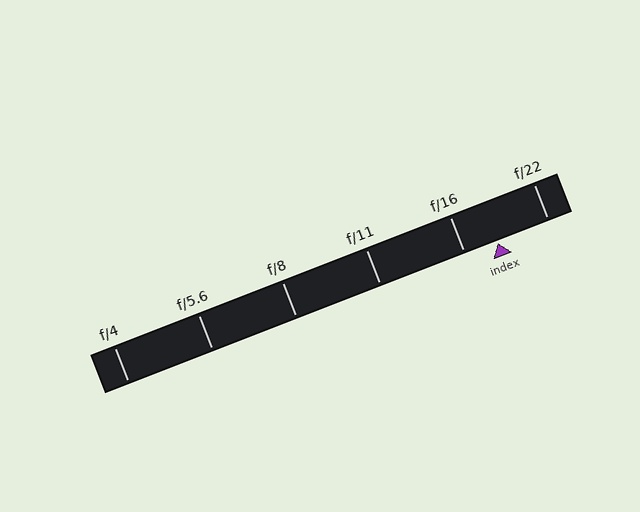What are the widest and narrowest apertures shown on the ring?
The widest aperture shown is f/4 and the narrowest is f/22.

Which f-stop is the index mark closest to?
The index mark is closest to f/16.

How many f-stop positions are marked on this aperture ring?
There are 6 f-stop positions marked.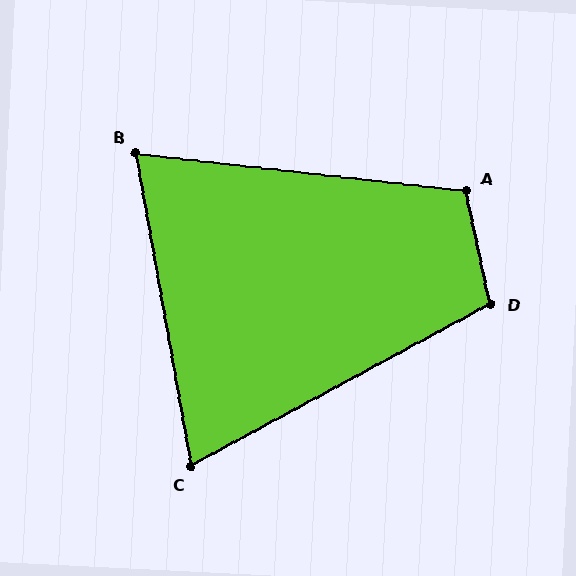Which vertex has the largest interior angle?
A, at approximately 108 degrees.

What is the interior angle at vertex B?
Approximately 74 degrees (acute).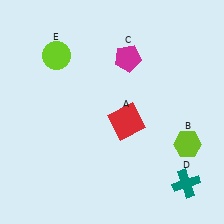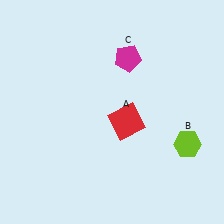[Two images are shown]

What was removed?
The teal cross (D), the lime circle (E) were removed in Image 2.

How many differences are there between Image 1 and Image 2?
There are 2 differences between the two images.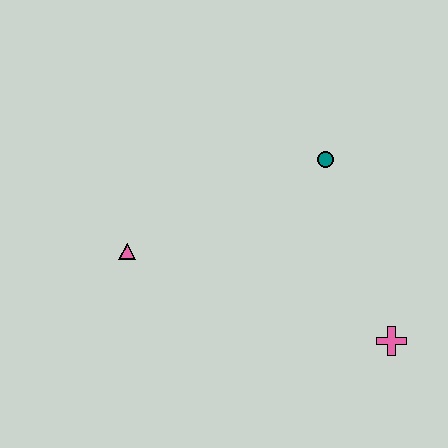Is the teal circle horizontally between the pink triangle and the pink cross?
Yes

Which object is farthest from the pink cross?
The pink triangle is farthest from the pink cross.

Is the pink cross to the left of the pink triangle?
No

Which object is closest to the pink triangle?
The teal circle is closest to the pink triangle.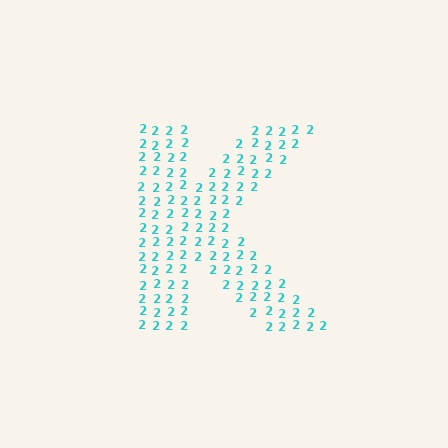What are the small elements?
The small elements are digit 2's.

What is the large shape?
The large shape is the letter K.